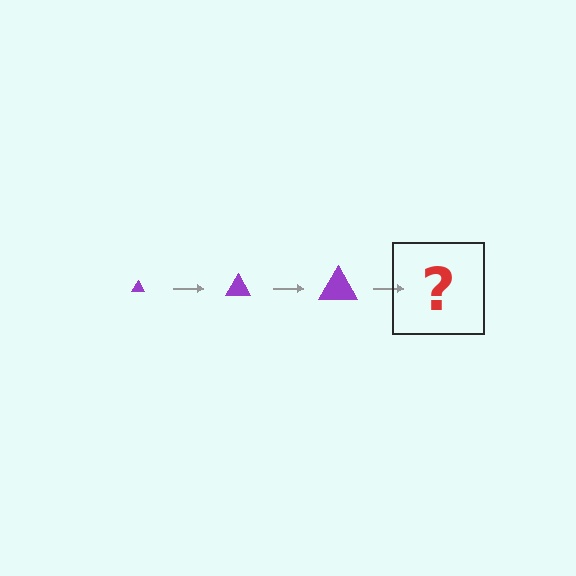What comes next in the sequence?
The next element should be a purple triangle, larger than the previous one.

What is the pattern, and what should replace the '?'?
The pattern is that the triangle gets progressively larger each step. The '?' should be a purple triangle, larger than the previous one.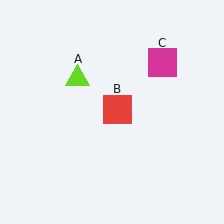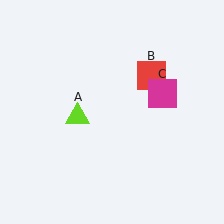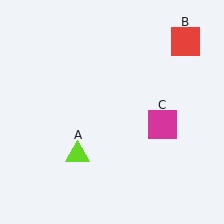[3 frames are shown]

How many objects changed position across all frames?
3 objects changed position: lime triangle (object A), red square (object B), magenta square (object C).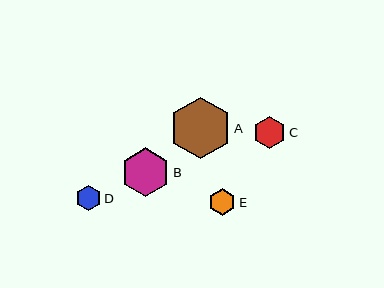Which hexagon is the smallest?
Hexagon D is the smallest with a size of approximately 25 pixels.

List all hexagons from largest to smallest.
From largest to smallest: A, B, C, E, D.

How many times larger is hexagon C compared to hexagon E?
Hexagon C is approximately 1.2 times the size of hexagon E.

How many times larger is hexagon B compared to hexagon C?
Hexagon B is approximately 1.5 times the size of hexagon C.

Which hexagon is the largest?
Hexagon A is the largest with a size of approximately 62 pixels.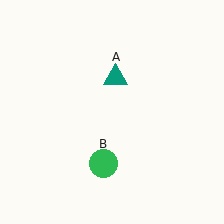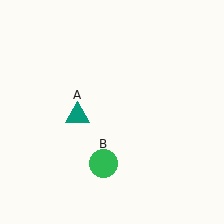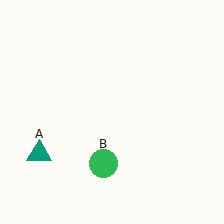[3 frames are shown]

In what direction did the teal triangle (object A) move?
The teal triangle (object A) moved down and to the left.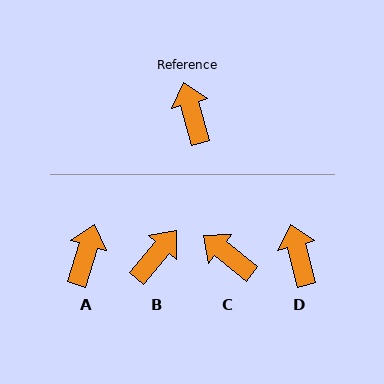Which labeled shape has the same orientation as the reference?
D.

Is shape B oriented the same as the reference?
No, it is off by about 55 degrees.